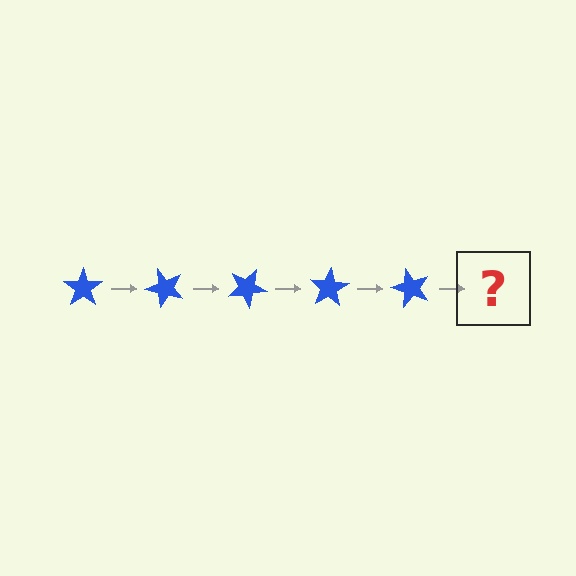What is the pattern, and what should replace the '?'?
The pattern is that the star rotates 50 degrees each step. The '?' should be a blue star rotated 250 degrees.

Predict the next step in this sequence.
The next step is a blue star rotated 250 degrees.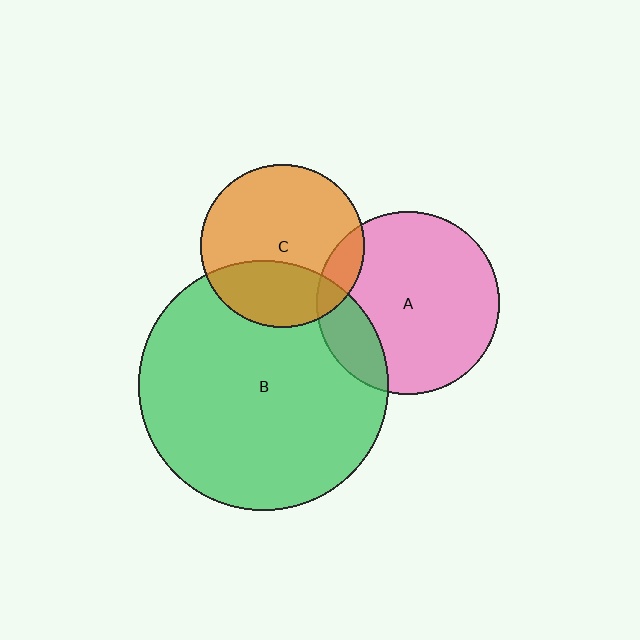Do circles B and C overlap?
Yes.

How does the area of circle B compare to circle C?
Approximately 2.3 times.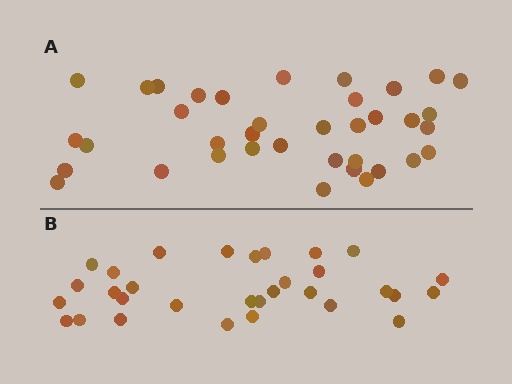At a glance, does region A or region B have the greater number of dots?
Region A (the top region) has more dots.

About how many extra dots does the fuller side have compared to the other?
Region A has about 6 more dots than region B.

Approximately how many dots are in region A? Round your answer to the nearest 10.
About 40 dots. (The exact count is 37, which rounds to 40.)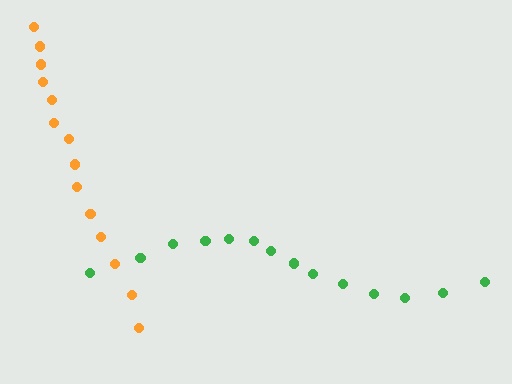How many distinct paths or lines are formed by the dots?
There are 2 distinct paths.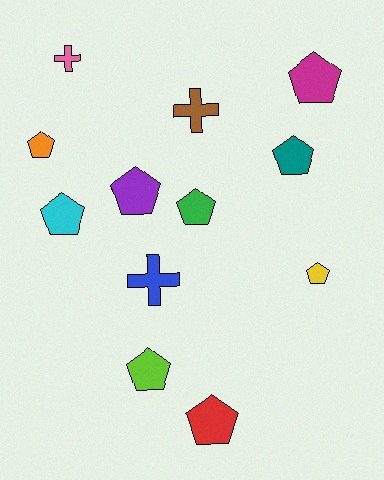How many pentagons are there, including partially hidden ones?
There are 9 pentagons.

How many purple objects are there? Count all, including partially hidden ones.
There is 1 purple object.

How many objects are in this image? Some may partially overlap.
There are 12 objects.